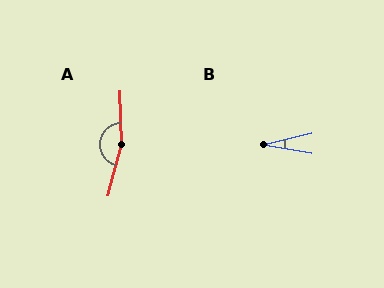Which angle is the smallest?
B, at approximately 24 degrees.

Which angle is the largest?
A, at approximately 164 degrees.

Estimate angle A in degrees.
Approximately 164 degrees.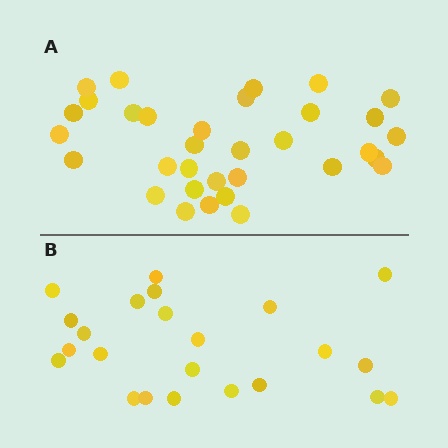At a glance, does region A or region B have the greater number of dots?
Region A (the top region) has more dots.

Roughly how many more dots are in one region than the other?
Region A has roughly 10 or so more dots than region B.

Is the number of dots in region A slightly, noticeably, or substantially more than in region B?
Region A has noticeably more, but not dramatically so. The ratio is roughly 1.4 to 1.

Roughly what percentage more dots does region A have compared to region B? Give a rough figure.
About 45% more.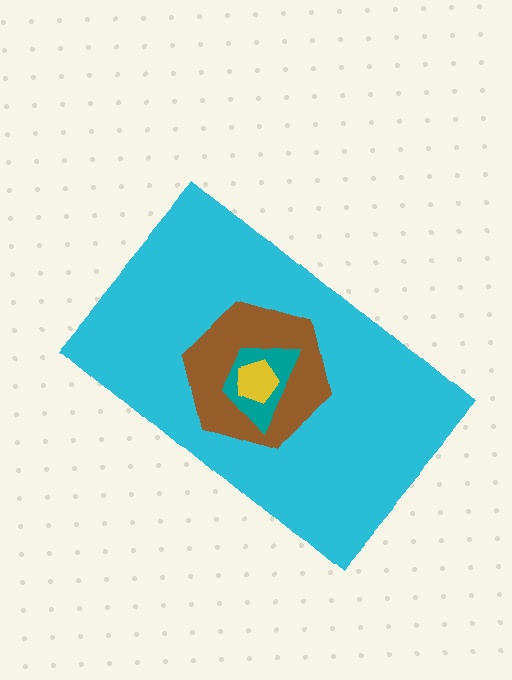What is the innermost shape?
The yellow pentagon.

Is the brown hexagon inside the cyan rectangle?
Yes.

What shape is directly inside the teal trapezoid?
The yellow pentagon.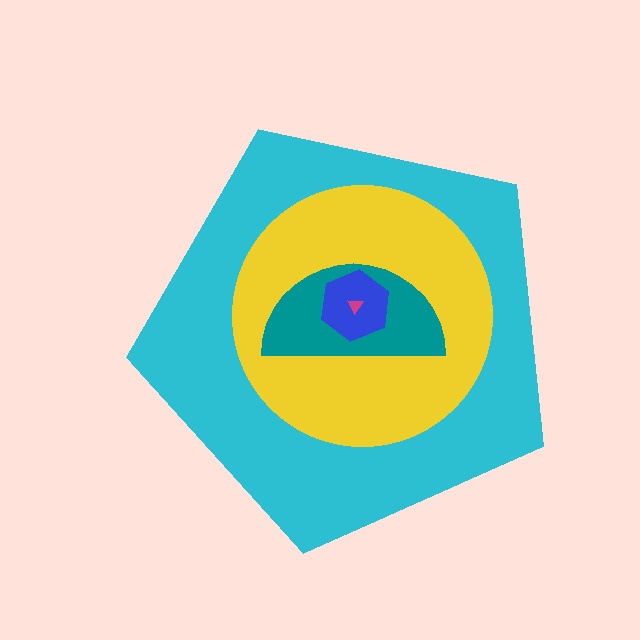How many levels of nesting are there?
5.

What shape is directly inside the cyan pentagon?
The yellow circle.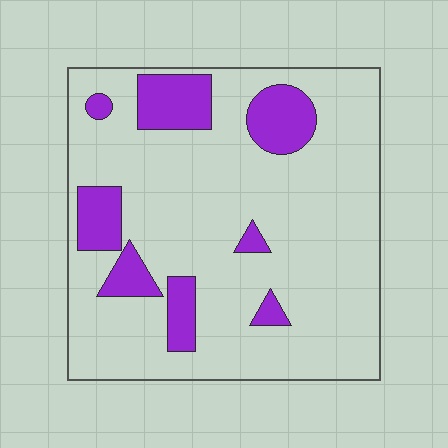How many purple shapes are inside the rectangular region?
8.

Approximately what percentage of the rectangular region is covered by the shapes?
Approximately 20%.